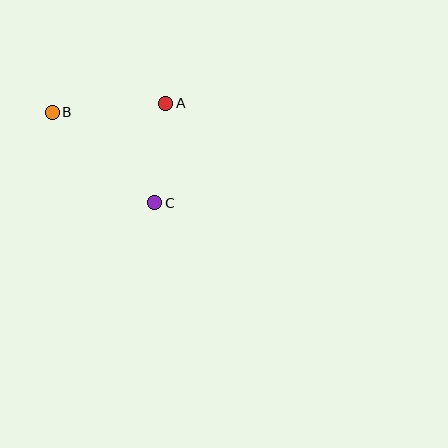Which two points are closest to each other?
Points A and C are closest to each other.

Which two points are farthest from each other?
Points B and C are farthest from each other.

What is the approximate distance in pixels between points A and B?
The distance between A and B is approximately 114 pixels.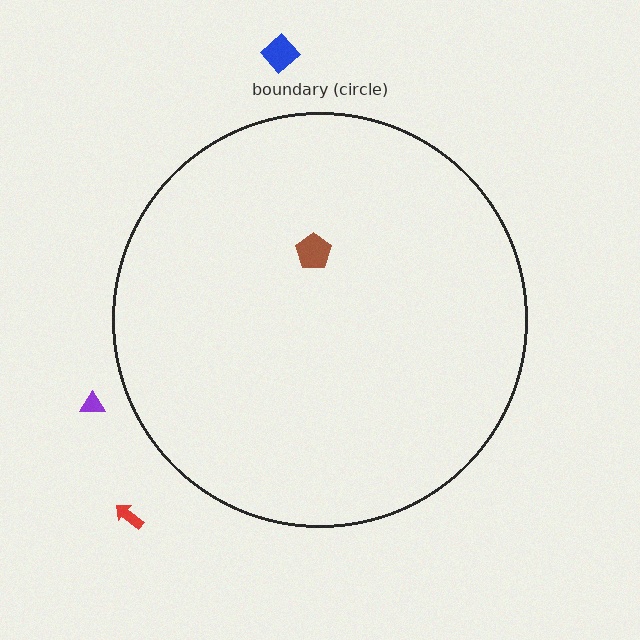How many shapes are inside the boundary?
1 inside, 3 outside.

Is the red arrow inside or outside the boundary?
Outside.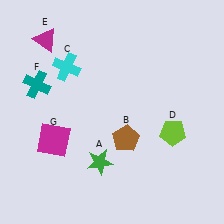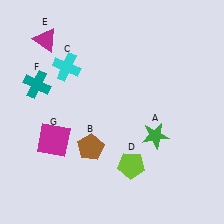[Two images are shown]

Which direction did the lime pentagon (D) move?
The lime pentagon (D) moved left.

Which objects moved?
The objects that moved are: the green star (A), the brown pentagon (B), the lime pentagon (D).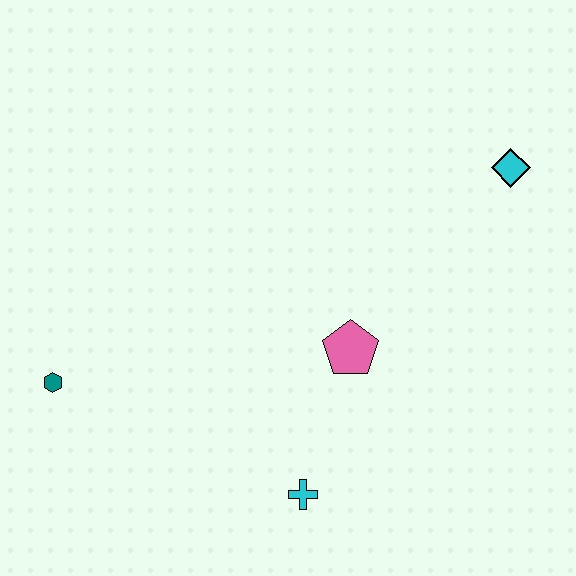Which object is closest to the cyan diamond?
The pink pentagon is closest to the cyan diamond.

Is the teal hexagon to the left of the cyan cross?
Yes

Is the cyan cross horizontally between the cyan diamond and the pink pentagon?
No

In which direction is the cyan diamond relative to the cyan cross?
The cyan diamond is above the cyan cross.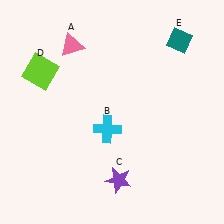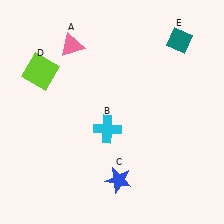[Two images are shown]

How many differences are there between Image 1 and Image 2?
There is 1 difference between the two images.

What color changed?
The star (C) changed from purple in Image 1 to blue in Image 2.